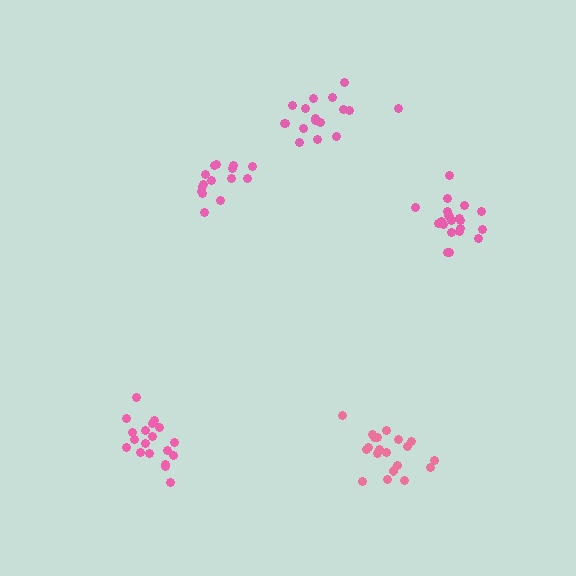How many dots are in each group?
Group 1: 15 dots, Group 2: 21 dots, Group 3: 19 dots, Group 4: 17 dots, Group 5: 20 dots (92 total).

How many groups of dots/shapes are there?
There are 5 groups.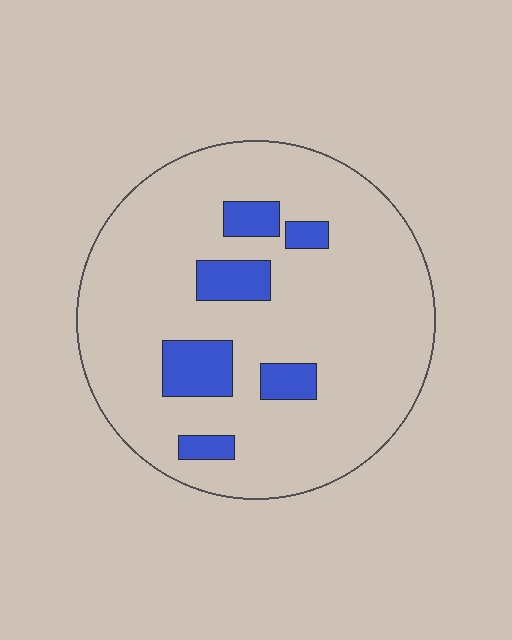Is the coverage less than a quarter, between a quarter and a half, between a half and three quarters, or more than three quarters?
Less than a quarter.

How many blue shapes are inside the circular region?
6.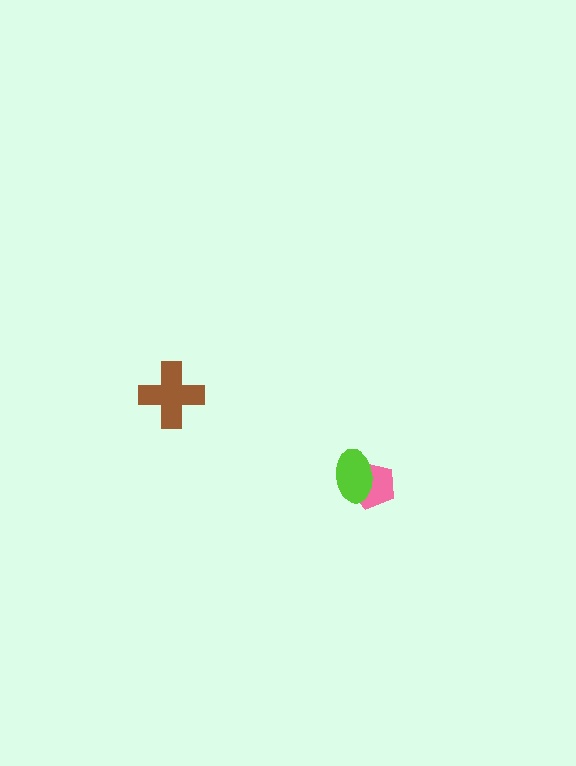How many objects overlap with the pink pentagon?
1 object overlaps with the pink pentagon.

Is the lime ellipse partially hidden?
No, no other shape covers it.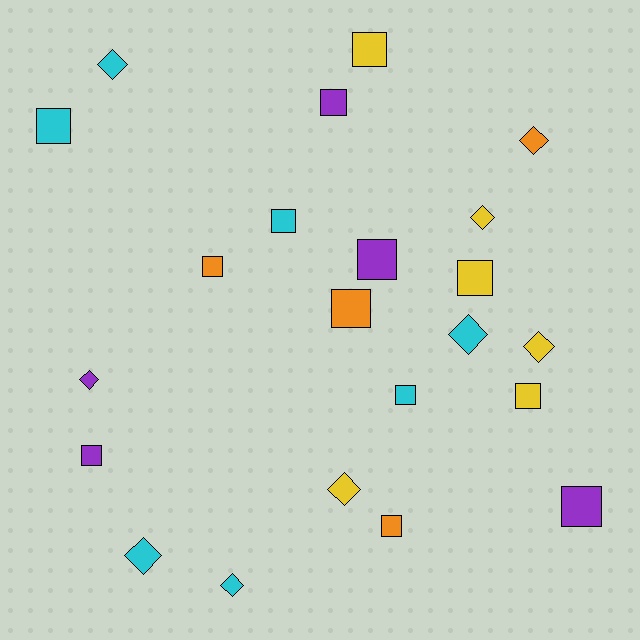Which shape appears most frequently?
Square, with 13 objects.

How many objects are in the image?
There are 22 objects.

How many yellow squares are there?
There are 3 yellow squares.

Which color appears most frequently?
Cyan, with 7 objects.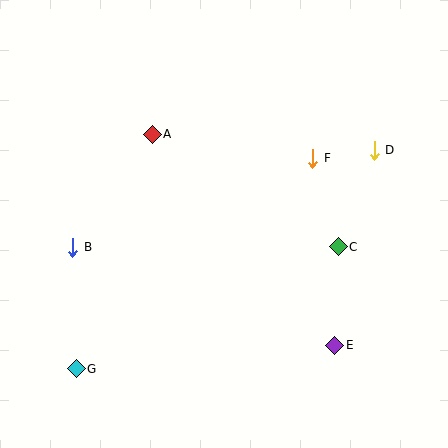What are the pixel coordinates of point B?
Point B is at (73, 247).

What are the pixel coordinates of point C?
Point C is at (338, 247).